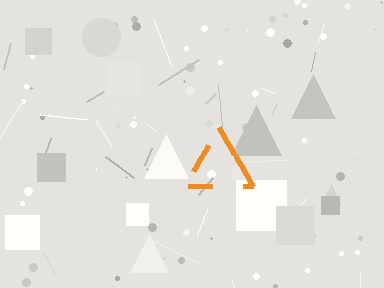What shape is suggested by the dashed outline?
The dashed outline suggests a triangle.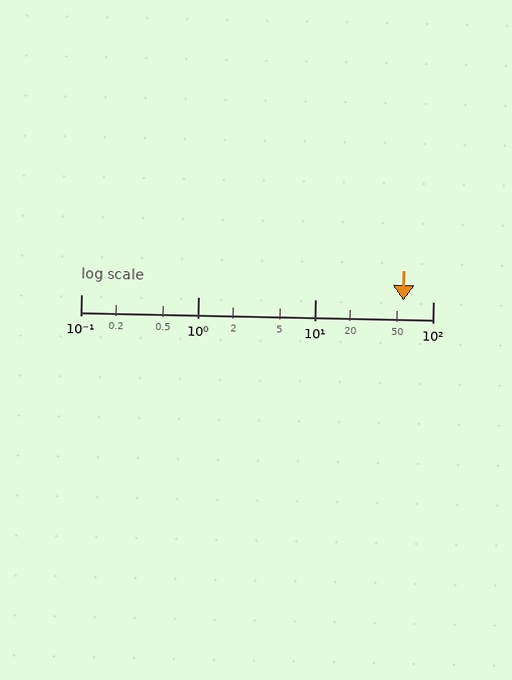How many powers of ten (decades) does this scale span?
The scale spans 3 decades, from 0.1 to 100.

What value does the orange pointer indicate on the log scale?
The pointer indicates approximately 56.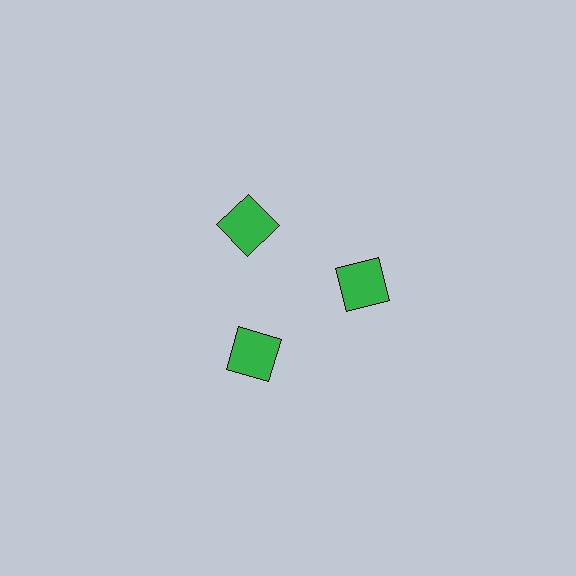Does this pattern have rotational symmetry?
Yes, this pattern has 3-fold rotational symmetry. It looks the same after rotating 120 degrees around the center.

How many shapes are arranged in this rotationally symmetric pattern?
There are 3 shapes, arranged in 3 groups of 1.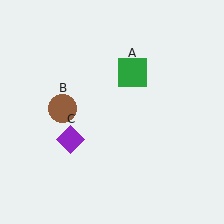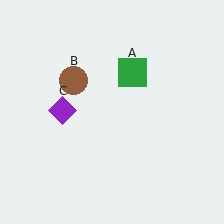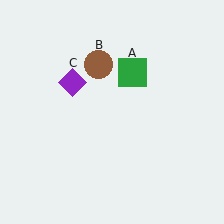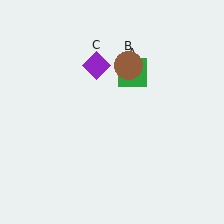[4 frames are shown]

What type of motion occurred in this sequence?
The brown circle (object B), purple diamond (object C) rotated clockwise around the center of the scene.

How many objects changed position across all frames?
2 objects changed position: brown circle (object B), purple diamond (object C).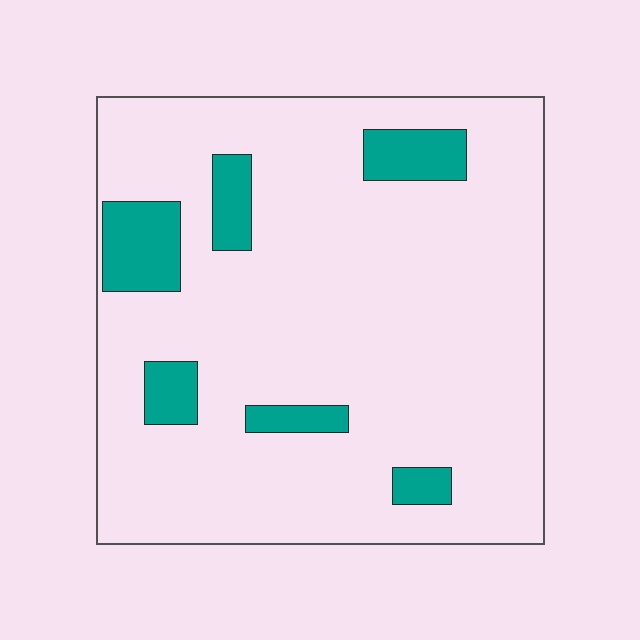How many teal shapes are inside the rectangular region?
6.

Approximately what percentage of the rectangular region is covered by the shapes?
Approximately 10%.